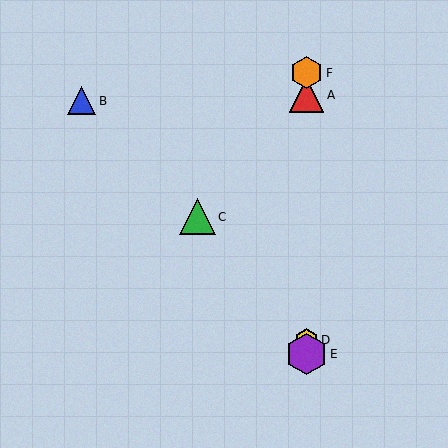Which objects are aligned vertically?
Objects A, D, E, F are aligned vertically.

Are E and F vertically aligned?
Yes, both are at x≈307.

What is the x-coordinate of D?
Object D is at x≈307.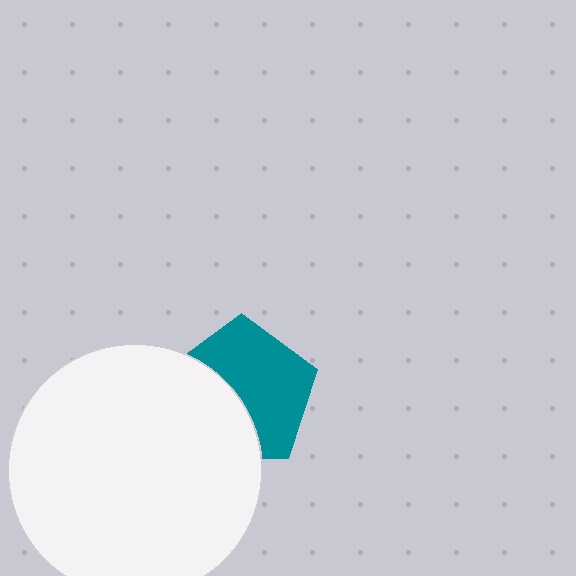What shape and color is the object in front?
The object in front is a white circle.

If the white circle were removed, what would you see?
You would see the complete teal pentagon.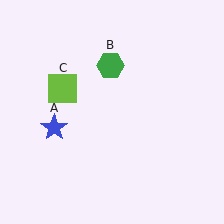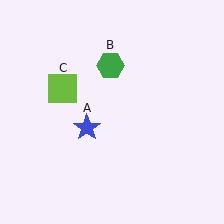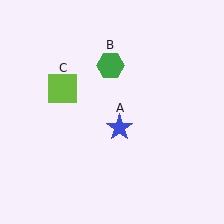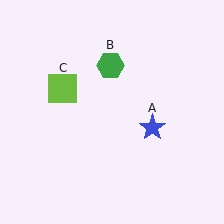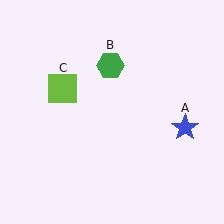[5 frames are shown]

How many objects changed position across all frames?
1 object changed position: blue star (object A).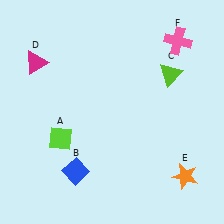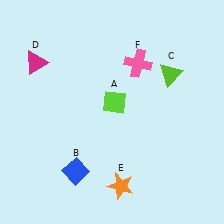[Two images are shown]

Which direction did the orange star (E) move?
The orange star (E) moved left.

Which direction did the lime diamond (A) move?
The lime diamond (A) moved right.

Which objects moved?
The objects that moved are: the lime diamond (A), the orange star (E), the pink cross (F).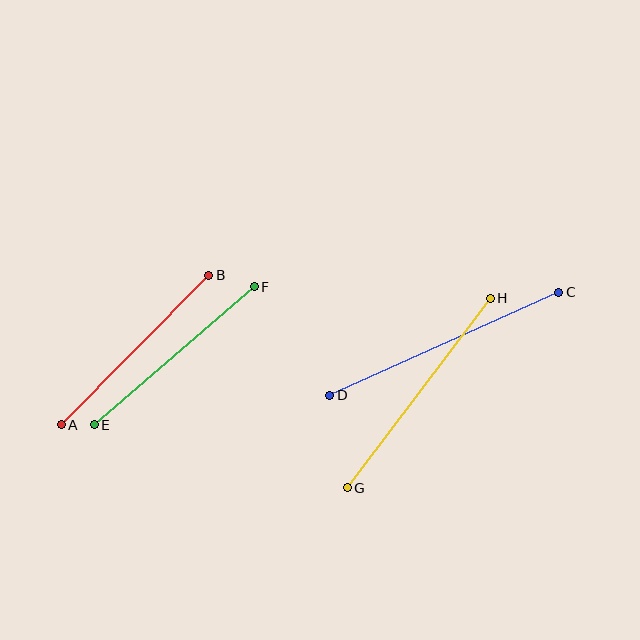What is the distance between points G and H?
The distance is approximately 237 pixels.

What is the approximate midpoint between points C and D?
The midpoint is at approximately (444, 344) pixels.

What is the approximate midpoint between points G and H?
The midpoint is at approximately (419, 393) pixels.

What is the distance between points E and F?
The distance is approximately 211 pixels.